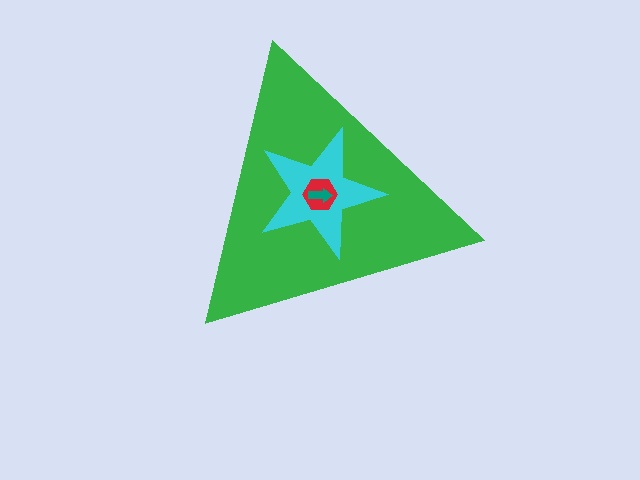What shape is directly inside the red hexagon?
The teal arrow.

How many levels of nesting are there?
4.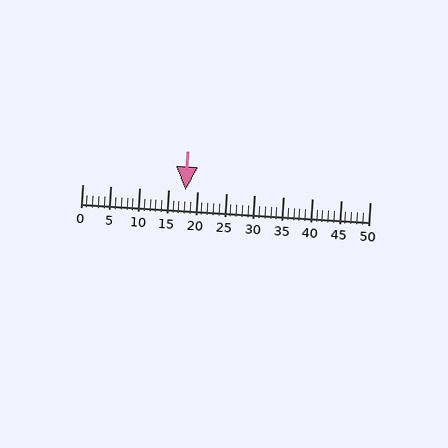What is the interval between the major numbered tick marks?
The major tick marks are spaced 5 units apart.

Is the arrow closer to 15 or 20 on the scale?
The arrow is closer to 20.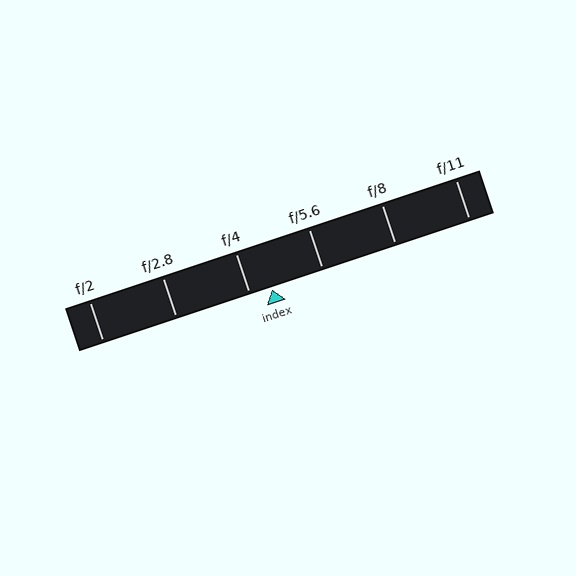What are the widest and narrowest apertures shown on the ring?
The widest aperture shown is f/2 and the narrowest is f/11.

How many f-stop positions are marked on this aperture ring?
There are 6 f-stop positions marked.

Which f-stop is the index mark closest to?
The index mark is closest to f/4.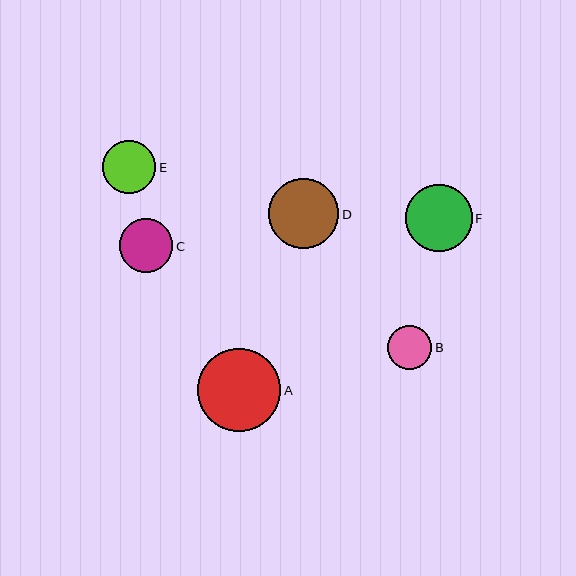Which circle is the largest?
Circle A is the largest with a size of approximately 83 pixels.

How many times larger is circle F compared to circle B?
Circle F is approximately 1.5 times the size of circle B.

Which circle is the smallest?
Circle B is the smallest with a size of approximately 45 pixels.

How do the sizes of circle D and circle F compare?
Circle D and circle F are approximately the same size.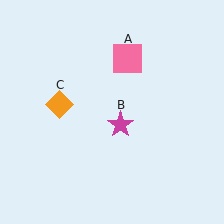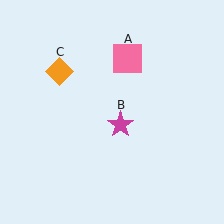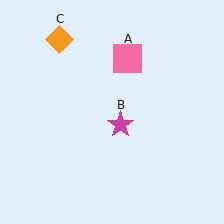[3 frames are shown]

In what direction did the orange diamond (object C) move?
The orange diamond (object C) moved up.